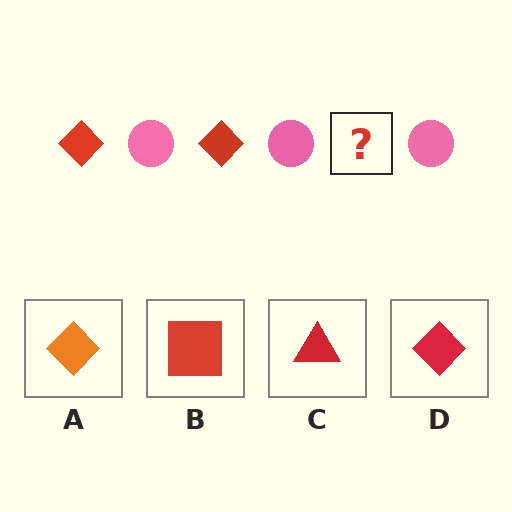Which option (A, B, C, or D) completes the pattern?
D.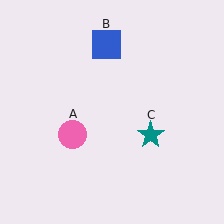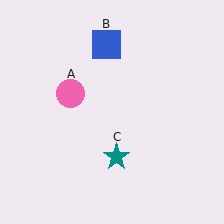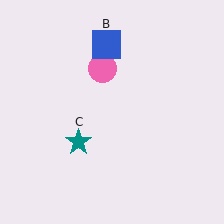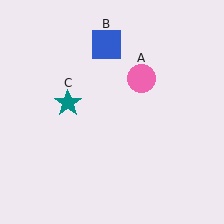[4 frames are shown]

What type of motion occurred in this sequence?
The pink circle (object A), teal star (object C) rotated clockwise around the center of the scene.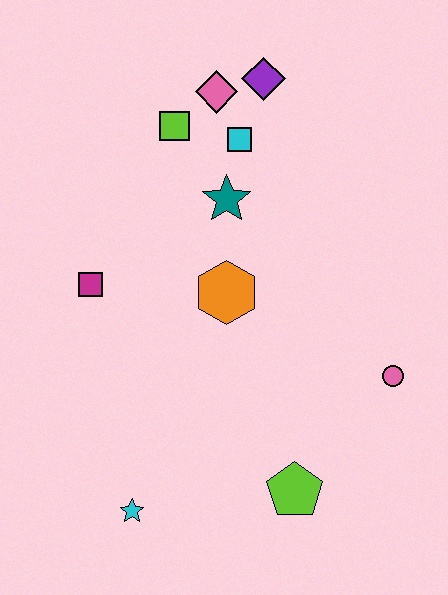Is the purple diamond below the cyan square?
No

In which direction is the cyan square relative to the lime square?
The cyan square is to the right of the lime square.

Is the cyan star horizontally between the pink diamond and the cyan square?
No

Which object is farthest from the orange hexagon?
The cyan star is farthest from the orange hexagon.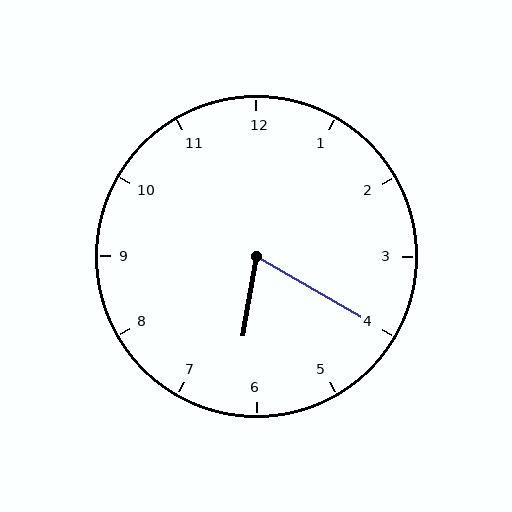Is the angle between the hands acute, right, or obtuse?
It is acute.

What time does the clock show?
6:20.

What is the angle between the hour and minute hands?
Approximately 70 degrees.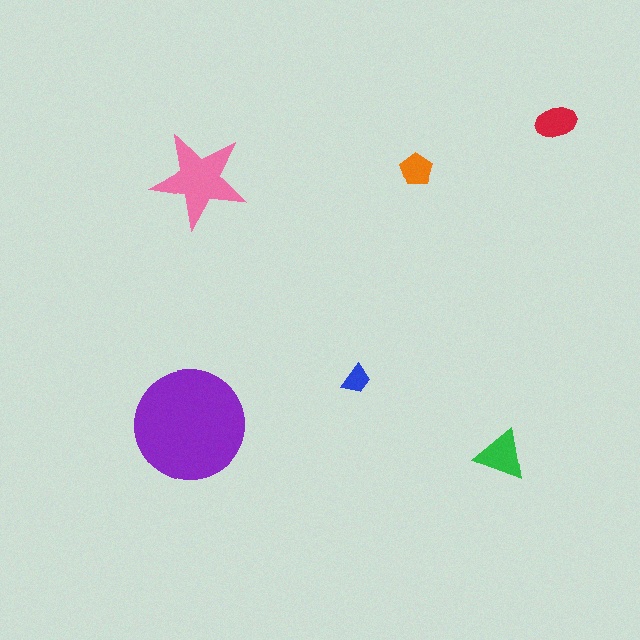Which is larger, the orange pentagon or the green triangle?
The green triangle.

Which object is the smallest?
The blue trapezoid.